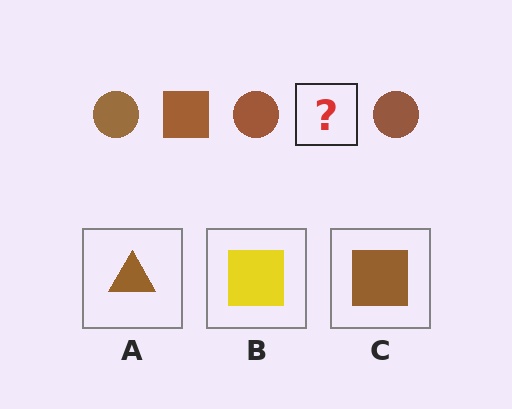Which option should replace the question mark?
Option C.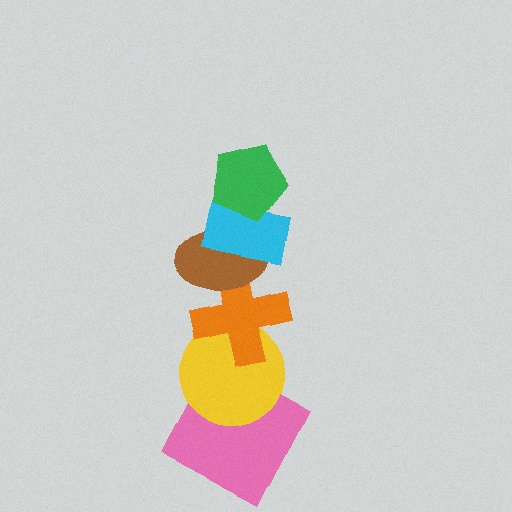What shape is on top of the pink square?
The yellow circle is on top of the pink square.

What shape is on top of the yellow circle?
The orange cross is on top of the yellow circle.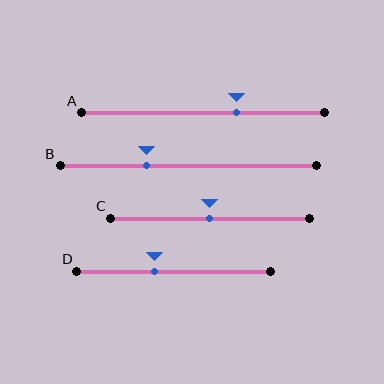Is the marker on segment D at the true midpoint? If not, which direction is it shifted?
No, the marker on segment D is shifted to the left by about 10% of the segment length.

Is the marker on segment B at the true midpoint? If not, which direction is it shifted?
No, the marker on segment B is shifted to the left by about 16% of the segment length.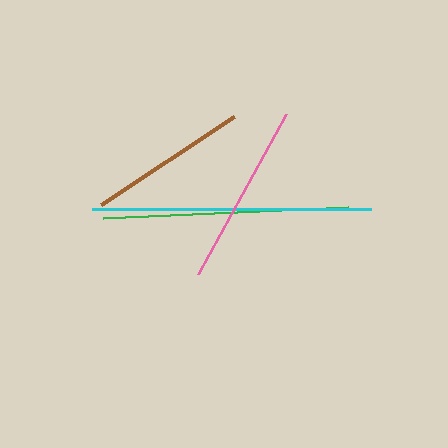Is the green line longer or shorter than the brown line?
The green line is longer than the brown line.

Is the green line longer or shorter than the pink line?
The green line is longer than the pink line.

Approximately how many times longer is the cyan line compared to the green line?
The cyan line is approximately 1.1 times the length of the green line.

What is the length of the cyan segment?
The cyan segment is approximately 280 pixels long.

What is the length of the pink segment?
The pink segment is approximately 182 pixels long.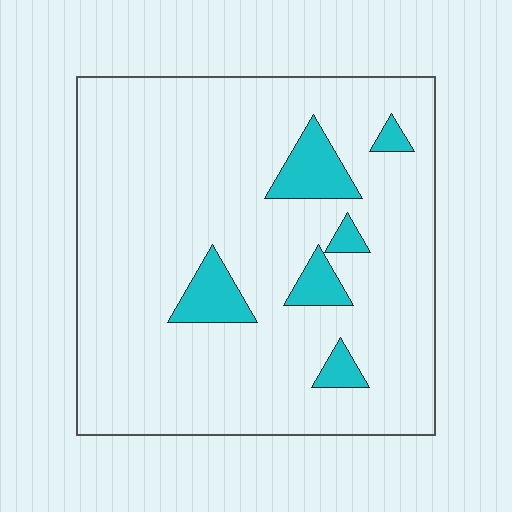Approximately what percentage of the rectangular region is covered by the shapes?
Approximately 10%.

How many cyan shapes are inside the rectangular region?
6.